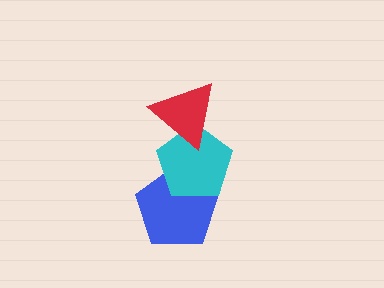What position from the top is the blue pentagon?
The blue pentagon is 3rd from the top.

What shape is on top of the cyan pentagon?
The red triangle is on top of the cyan pentagon.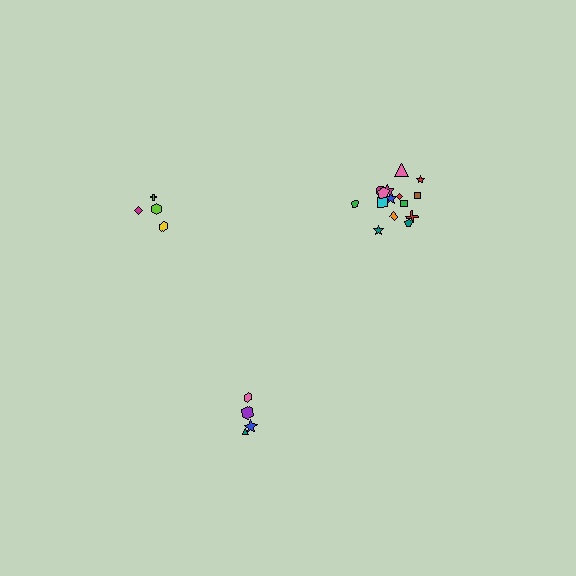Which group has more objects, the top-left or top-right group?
The top-right group.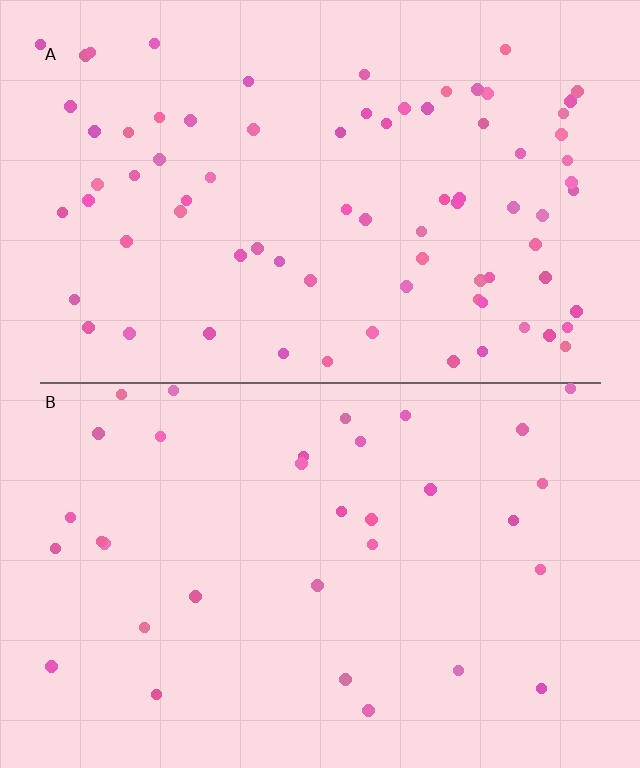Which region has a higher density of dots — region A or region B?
A (the top).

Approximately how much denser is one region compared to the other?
Approximately 2.4× — region A over region B.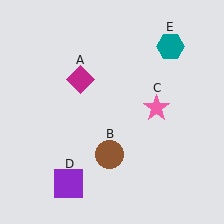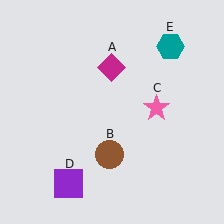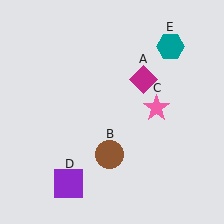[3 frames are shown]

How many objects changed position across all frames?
1 object changed position: magenta diamond (object A).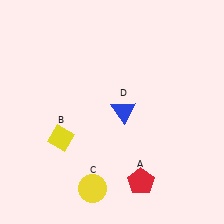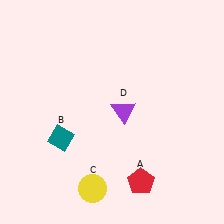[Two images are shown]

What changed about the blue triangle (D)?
In Image 1, D is blue. In Image 2, it changed to purple.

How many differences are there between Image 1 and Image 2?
There are 2 differences between the two images.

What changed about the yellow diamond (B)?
In Image 1, B is yellow. In Image 2, it changed to teal.